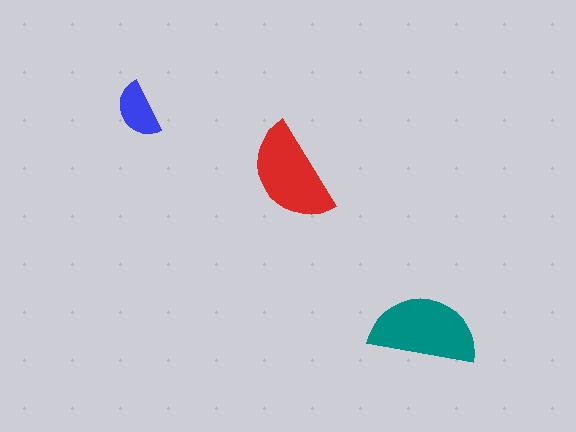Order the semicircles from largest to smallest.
the teal one, the red one, the blue one.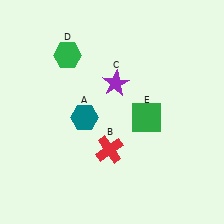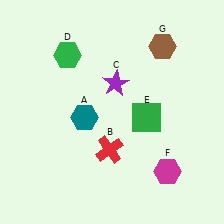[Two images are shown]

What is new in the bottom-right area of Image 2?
A magenta hexagon (F) was added in the bottom-right area of Image 2.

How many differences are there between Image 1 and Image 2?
There are 2 differences between the two images.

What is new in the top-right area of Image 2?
A brown hexagon (G) was added in the top-right area of Image 2.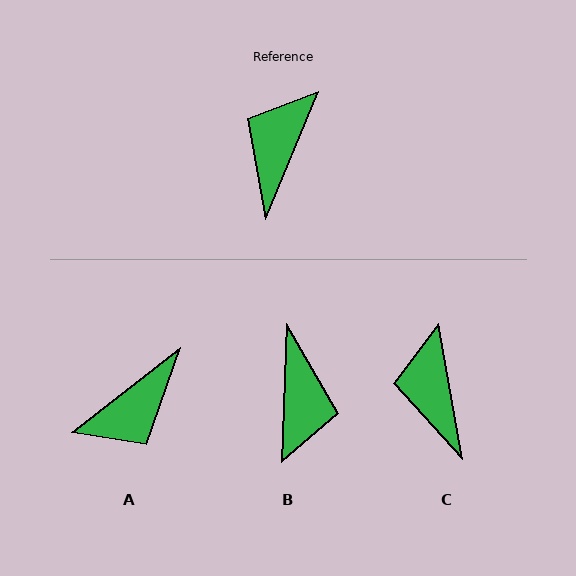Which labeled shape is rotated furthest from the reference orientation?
B, about 160 degrees away.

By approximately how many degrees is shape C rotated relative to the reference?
Approximately 32 degrees counter-clockwise.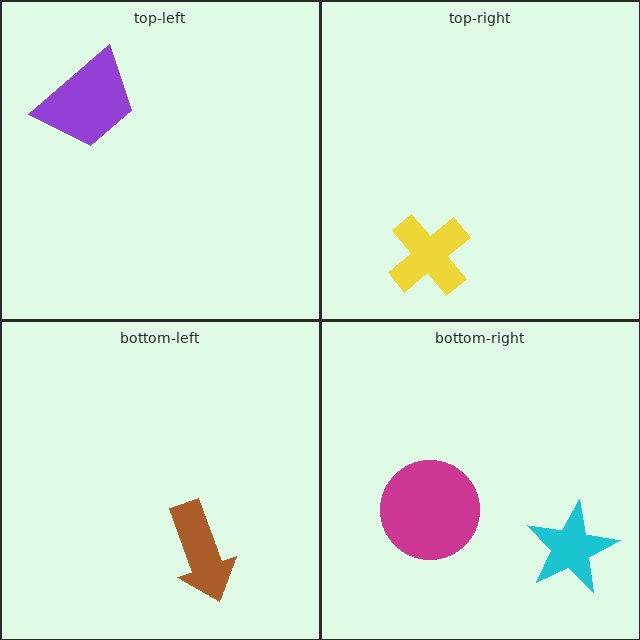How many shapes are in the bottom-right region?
2.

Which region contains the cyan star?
The bottom-right region.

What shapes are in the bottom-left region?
The brown arrow.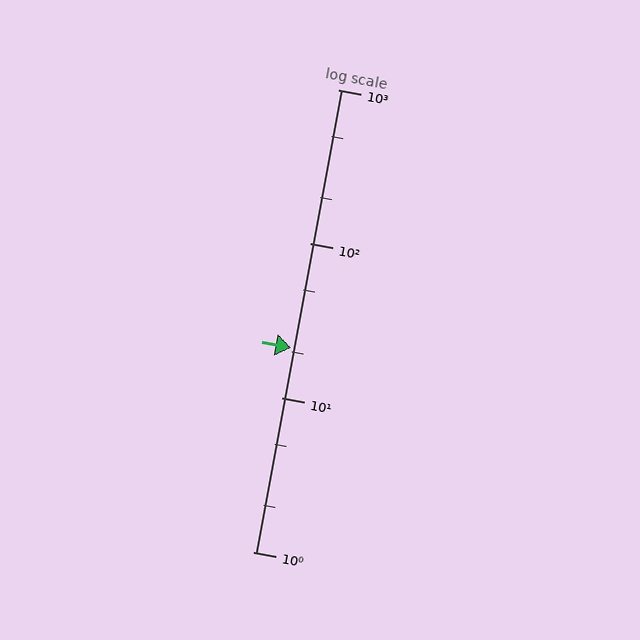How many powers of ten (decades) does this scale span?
The scale spans 3 decades, from 1 to 1000.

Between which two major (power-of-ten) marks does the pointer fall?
The pointer is between 10 and 100.